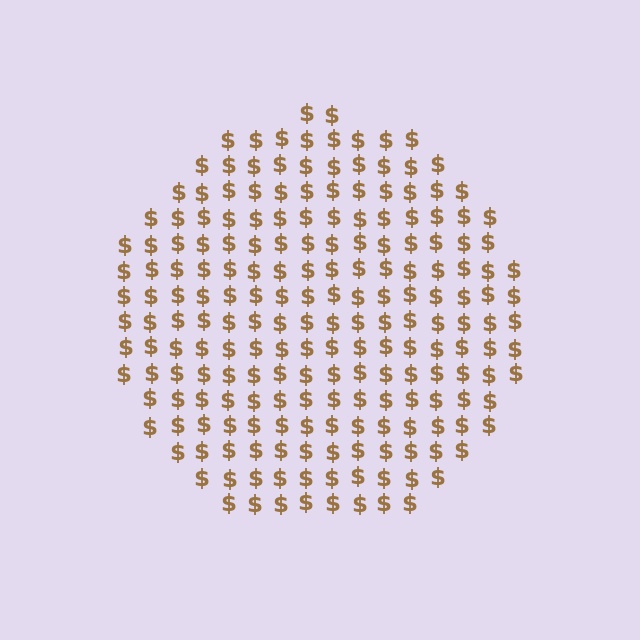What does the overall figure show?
The overall figure shows a circle.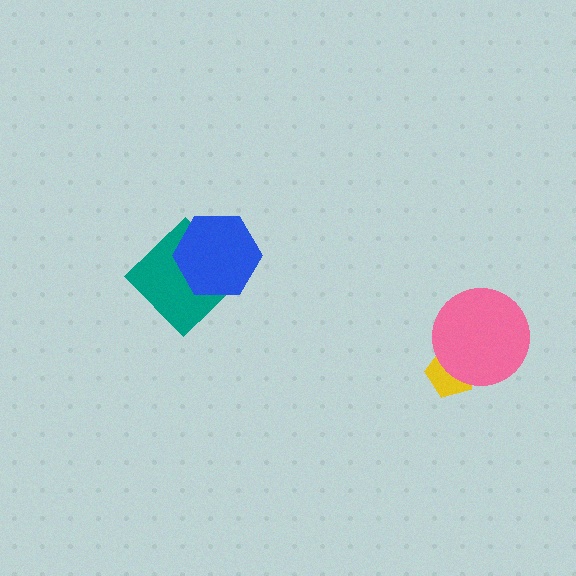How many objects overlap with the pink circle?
1 object overlaps with the pink circle.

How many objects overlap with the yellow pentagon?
1 object overlaps with the yellow pentagon.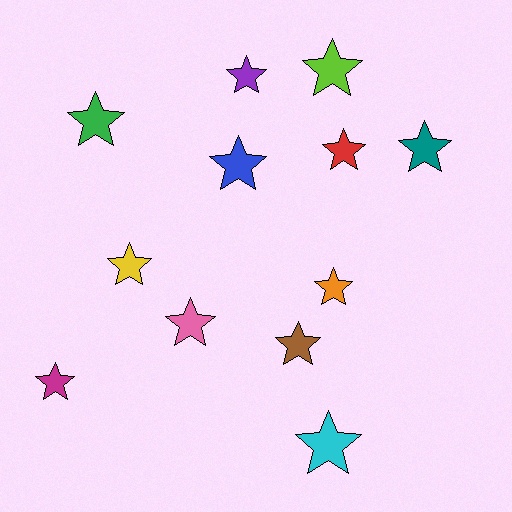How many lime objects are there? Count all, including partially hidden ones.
There is 1 lime object.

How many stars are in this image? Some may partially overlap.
There are 12 stars.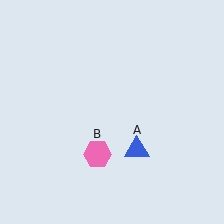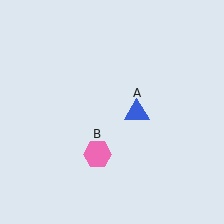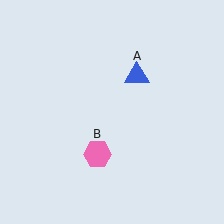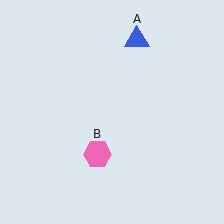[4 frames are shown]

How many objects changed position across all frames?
1 object changed position: blue triangle (object A).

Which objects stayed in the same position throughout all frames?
Pink hexagon (object B) remained stationary.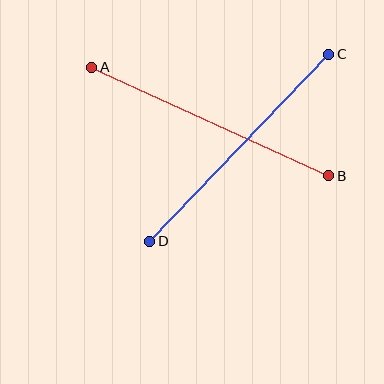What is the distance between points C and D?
The distance is approximately 259 pixels.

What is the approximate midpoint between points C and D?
The midpoint is at approximately (239, 148) pixels.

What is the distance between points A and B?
The distance is approximately 261 pixels.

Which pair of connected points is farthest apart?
Points A and B are farthest apart.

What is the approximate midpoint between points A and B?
The midpoint is at approximately (210, 122) pixels.